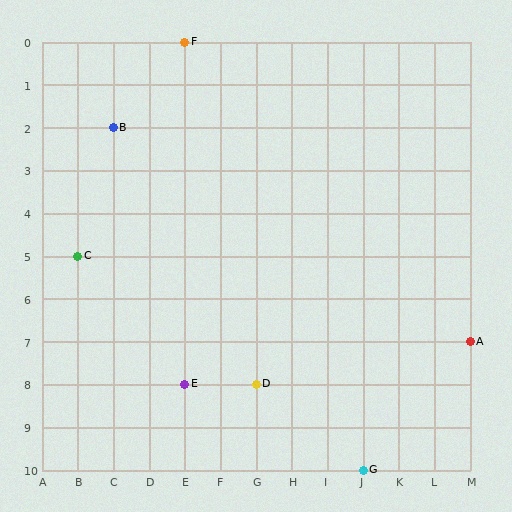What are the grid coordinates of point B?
Point B is at grid coordinates (C, 2).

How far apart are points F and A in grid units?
Points F and A are 8 columns and 7 rows apart (about 10.6 grid units diagonally).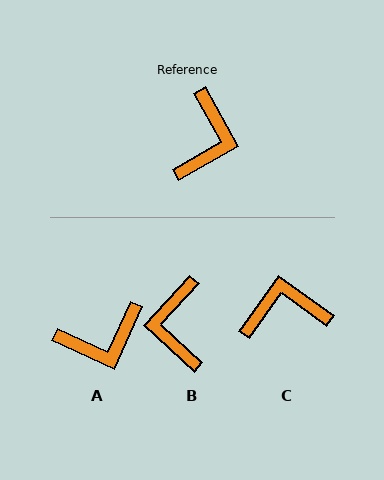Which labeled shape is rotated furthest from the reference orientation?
B, about 162 degrees away.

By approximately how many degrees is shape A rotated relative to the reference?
Approximately 54 degrees clockwise.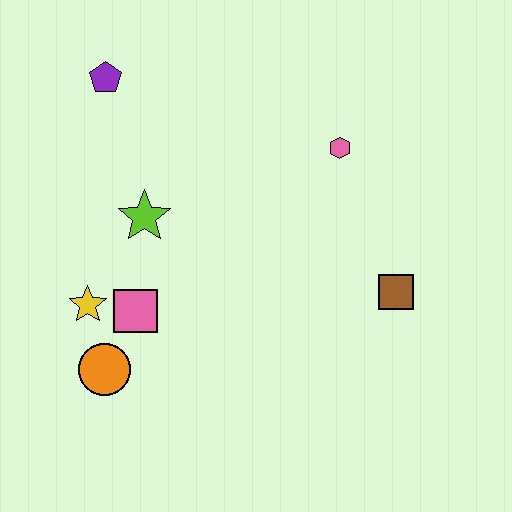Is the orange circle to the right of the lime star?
No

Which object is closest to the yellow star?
The pink square is closest to the yellow star.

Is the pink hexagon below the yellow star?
No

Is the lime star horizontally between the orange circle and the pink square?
No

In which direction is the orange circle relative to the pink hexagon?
The orange circle is to the left of the pink hexagon.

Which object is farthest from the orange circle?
The pink hexagon is farthest from the orange circle.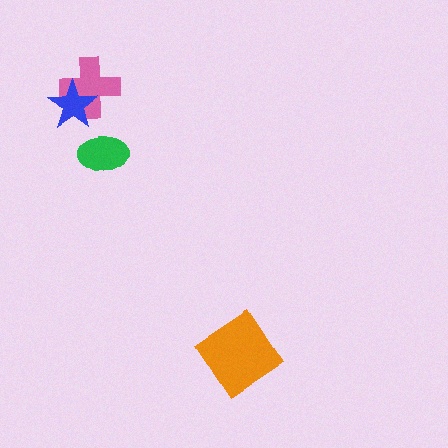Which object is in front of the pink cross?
The blue star is in front of the pink cross.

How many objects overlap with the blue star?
1 object overlaps with the blue star.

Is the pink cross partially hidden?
Yes, it is partially covered by another shape.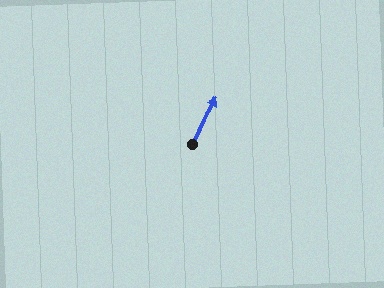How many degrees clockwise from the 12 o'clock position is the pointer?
Approximately 29 degrees.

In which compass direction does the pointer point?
Northeast.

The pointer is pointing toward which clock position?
Roughly 1 o'clock.